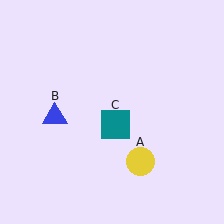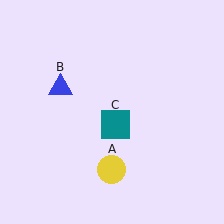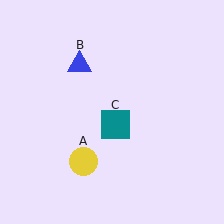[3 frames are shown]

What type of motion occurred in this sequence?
The yellow circle (object A), blue triangle (object B) rotated clockwise around the center of the scene.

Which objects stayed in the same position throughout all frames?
Teal square (object C) remained stationary.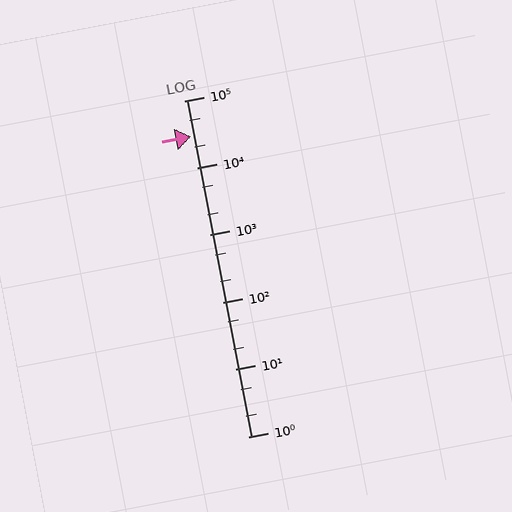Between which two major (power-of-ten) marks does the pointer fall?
The pointer is between 10000 and 100000.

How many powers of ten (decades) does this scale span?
The scale spans 5 decades, from 1 to 100000.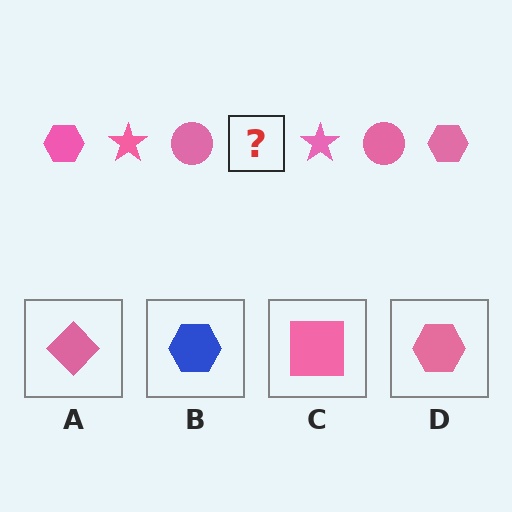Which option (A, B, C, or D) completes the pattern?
D.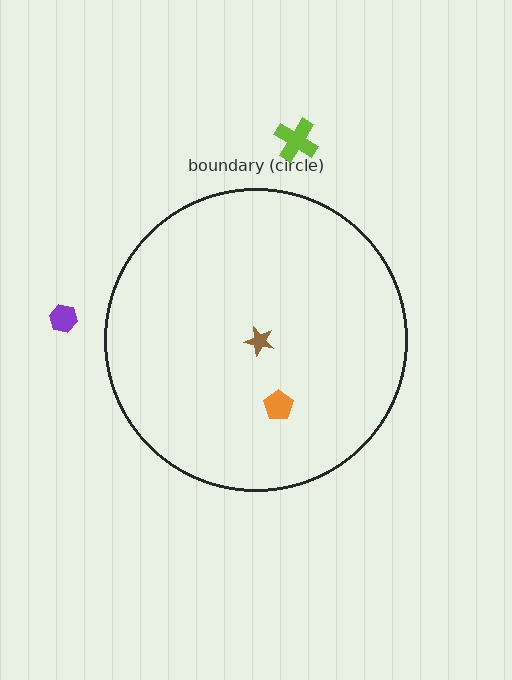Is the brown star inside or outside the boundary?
Inside.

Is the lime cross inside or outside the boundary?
Outside.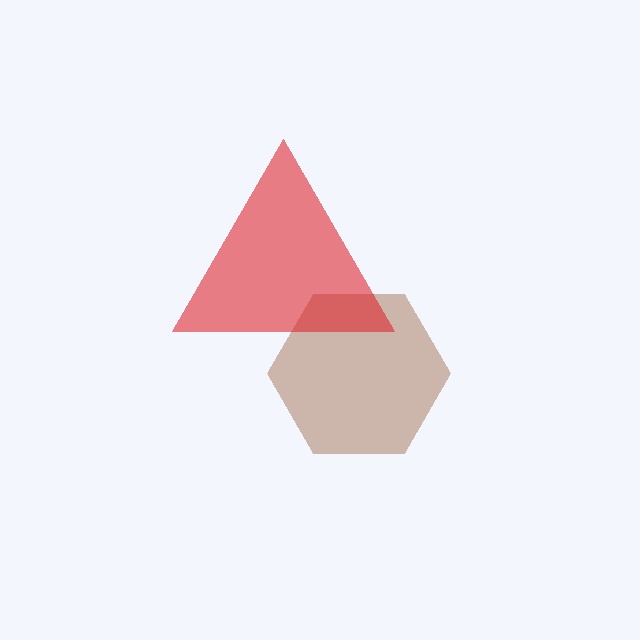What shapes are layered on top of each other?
The layered shapes are: a brown hexagon, a red triangle.